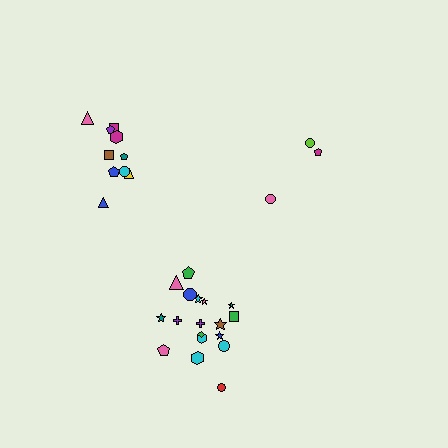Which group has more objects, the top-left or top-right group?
The top-left group.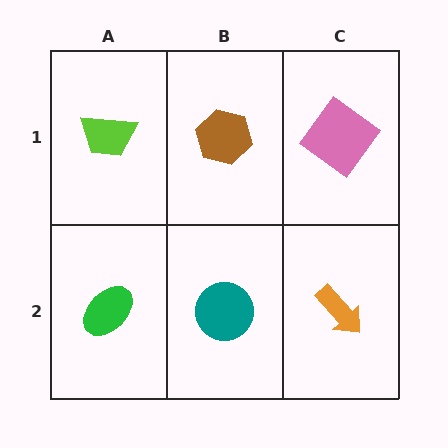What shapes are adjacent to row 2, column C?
A pink diamond (row 1, column C), a teal circle (row 2, column B).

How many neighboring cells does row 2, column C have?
2.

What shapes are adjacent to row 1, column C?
An orange arrow (row 2, column C), a brown hexagon (row 1, column B).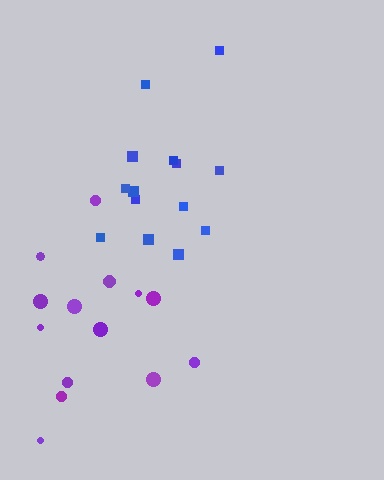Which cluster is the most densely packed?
Blue.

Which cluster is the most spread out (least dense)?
Purple.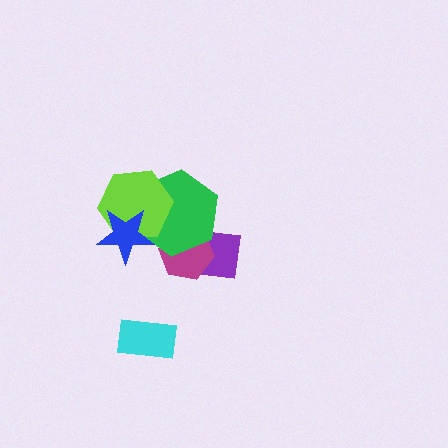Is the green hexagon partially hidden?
Yes, it is partially covered by another shape.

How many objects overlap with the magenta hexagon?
2 objects overlap with the magenta hexagon.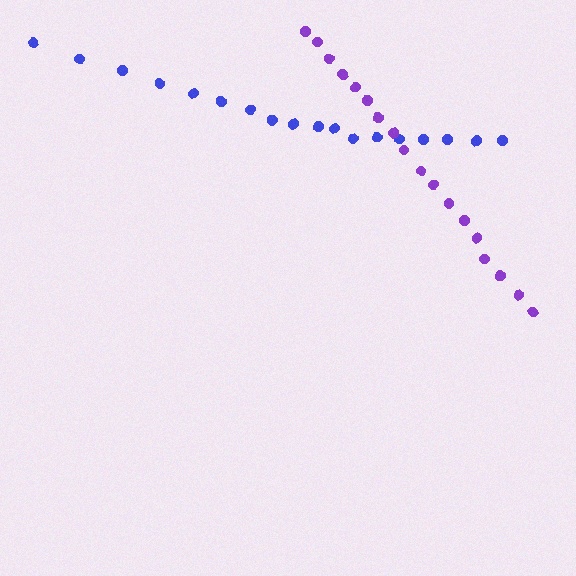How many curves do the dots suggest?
There are 2 distinct paths.